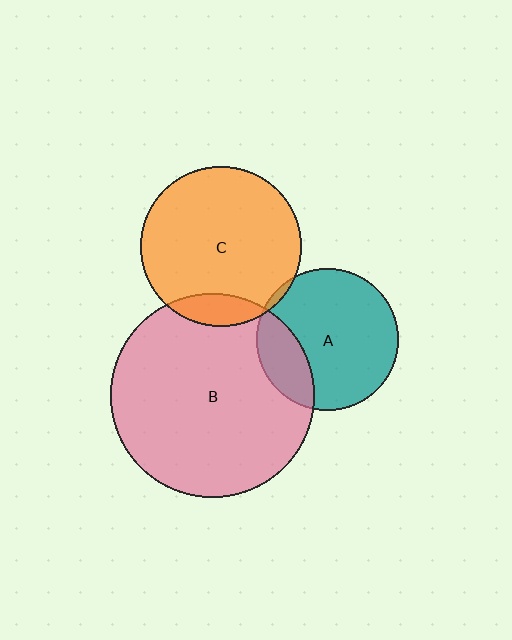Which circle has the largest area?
Circle B (pink).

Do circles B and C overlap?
Yes.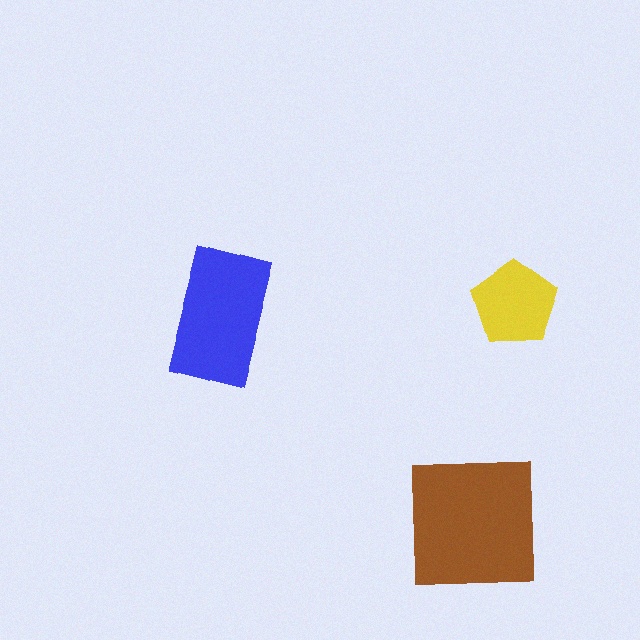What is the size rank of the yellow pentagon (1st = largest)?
3rd.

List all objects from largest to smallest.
The brown square, the blue rectangle, the yellow pentagon.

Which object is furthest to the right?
The yellow pentagon is rightmost.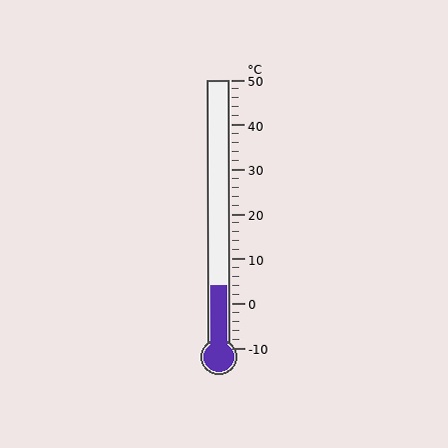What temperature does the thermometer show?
The thermometer shows approximately 4°C.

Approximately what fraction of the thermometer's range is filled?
The thermometer is filled to approximately 25% of its range.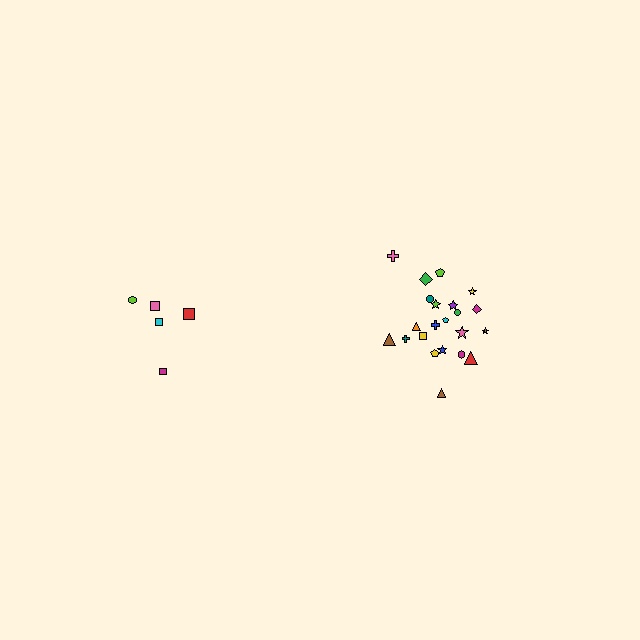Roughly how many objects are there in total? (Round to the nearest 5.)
Roughly 25 objects in total.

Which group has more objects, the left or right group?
The right group.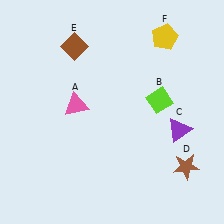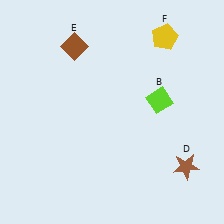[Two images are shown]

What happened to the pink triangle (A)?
The pink triangle (A) was removed in Image 2. It was in the top-left area of Image 1.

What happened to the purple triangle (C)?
The purple triangle (C) was removed in Image 2. It was in the bottom-right area of Image 1.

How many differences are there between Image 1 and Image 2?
There are 2 differences between the two images.